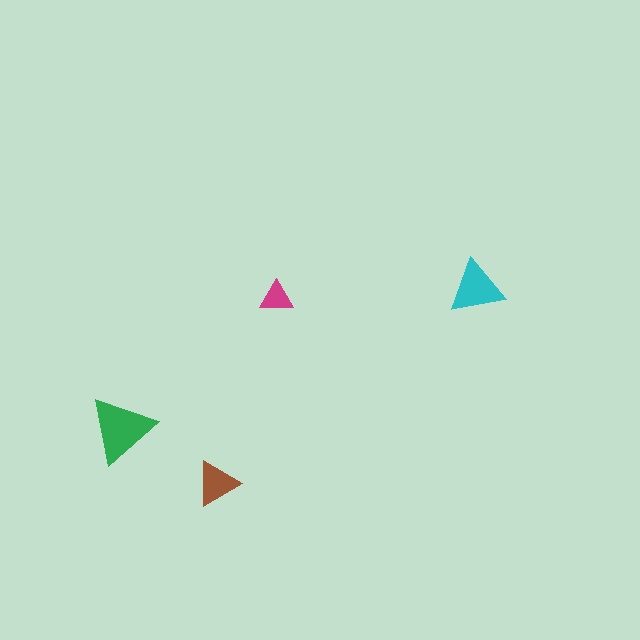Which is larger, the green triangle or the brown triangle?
The green one.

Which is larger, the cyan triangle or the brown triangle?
The cyan one.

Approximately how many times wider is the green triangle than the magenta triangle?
About 2 times wider.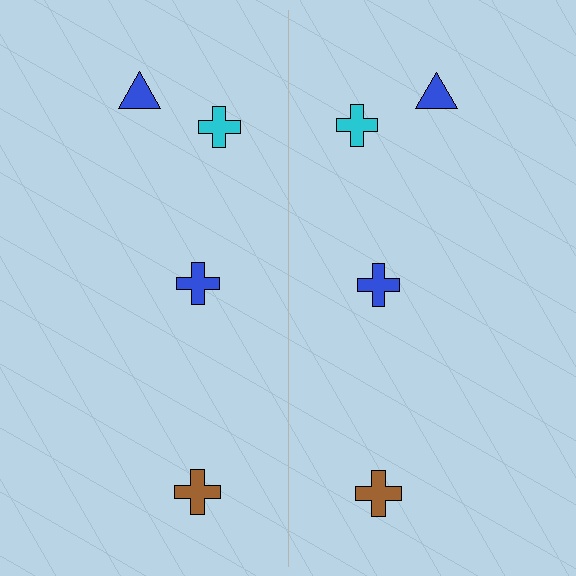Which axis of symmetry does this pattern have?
The pattern has a vertical axis of symmetry running through the center of the image.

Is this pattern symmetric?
Yes, this pattern has bilateral (reflection) symmetry.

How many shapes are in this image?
There are 8 shapes in this image.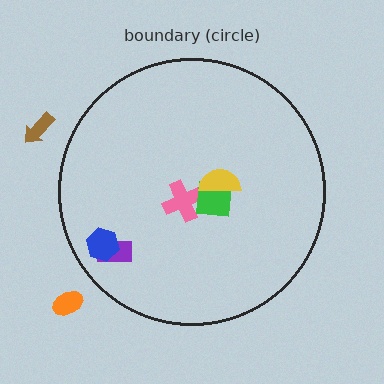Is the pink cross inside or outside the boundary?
Inside.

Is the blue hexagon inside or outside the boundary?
Inside.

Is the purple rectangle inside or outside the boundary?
Inside.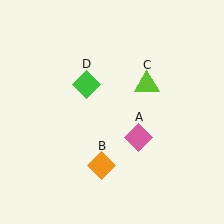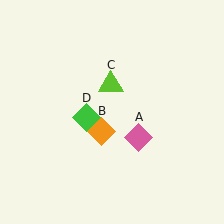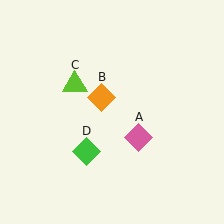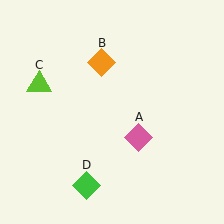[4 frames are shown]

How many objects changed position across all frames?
3 objects changed position: orange diamond (object B), lime triangle (object C), green diamond (object D).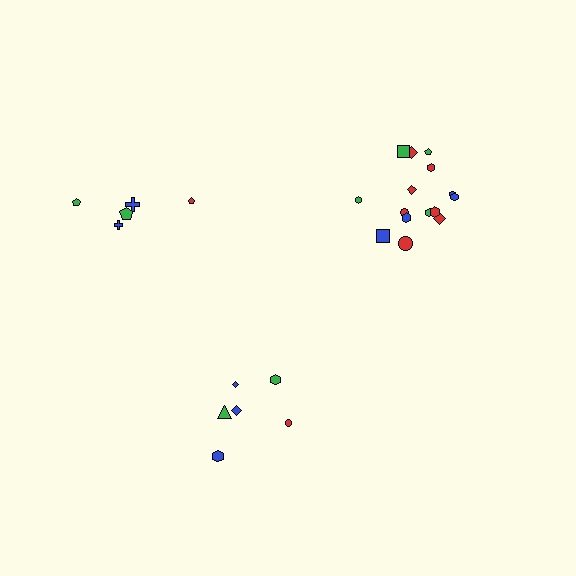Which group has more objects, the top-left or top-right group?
The top-right group.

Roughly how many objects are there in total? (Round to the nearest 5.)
Roughly 25 objects in total.